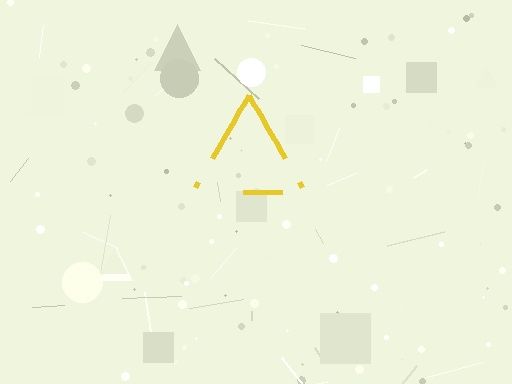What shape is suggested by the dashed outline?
The dashed outline suggests a triangle.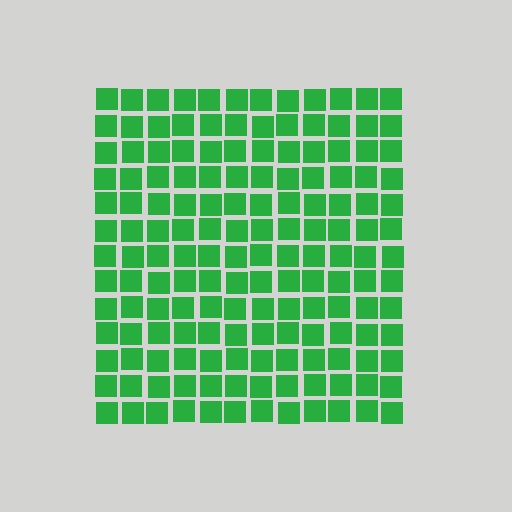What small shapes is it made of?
It is made of small squares.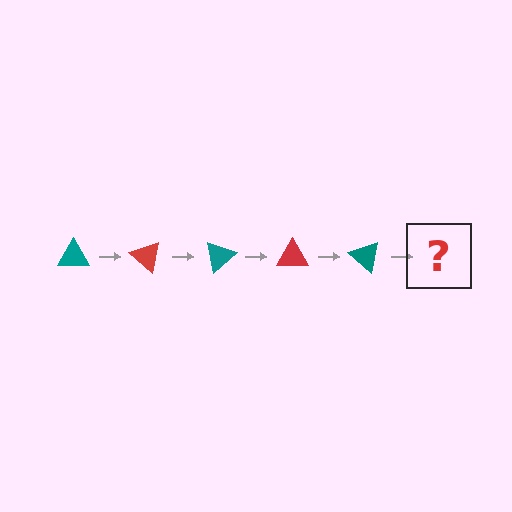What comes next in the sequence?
The next element should be a red triangle, rotated 200 degrees from the start.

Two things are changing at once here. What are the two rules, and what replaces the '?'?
The two rules are that it rotates 40 degrees each step and the color cycles through teal and red. The '?' should be a red triangle, rotated 200 degrees from the start.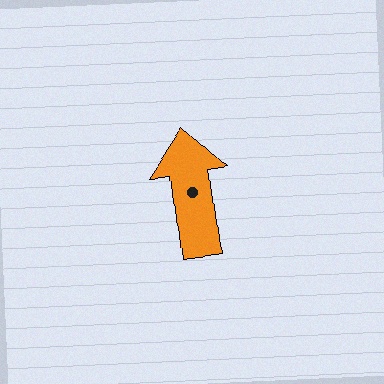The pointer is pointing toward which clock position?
Roughly 12 o'clock.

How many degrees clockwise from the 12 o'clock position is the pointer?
Approximately 353 degrees.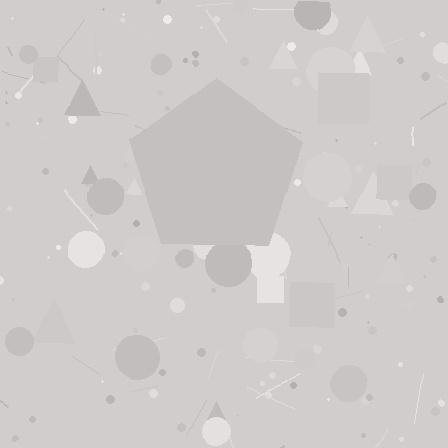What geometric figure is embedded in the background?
A pentagon is embedded in the background.